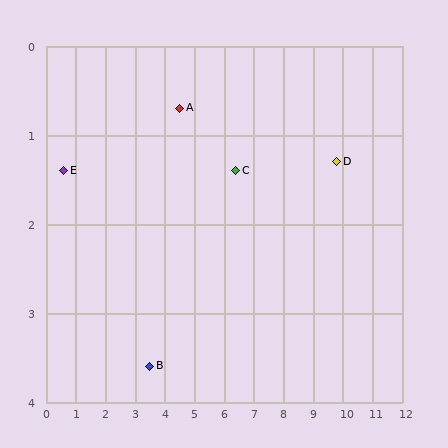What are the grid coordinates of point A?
Point A is at approximately (4.5, 0.7).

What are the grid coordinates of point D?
Point D is at approximately (9.8, 1.3).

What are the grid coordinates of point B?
Point B is at approximately (3.5, 3.6).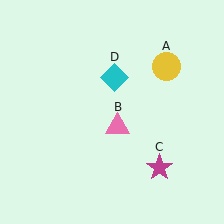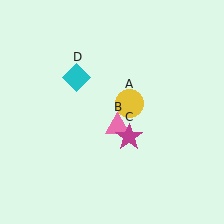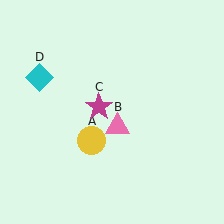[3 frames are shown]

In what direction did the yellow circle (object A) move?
The yellow circle (object A) moved down and to the left.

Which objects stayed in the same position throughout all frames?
Pink triangle (object B) remained stationary.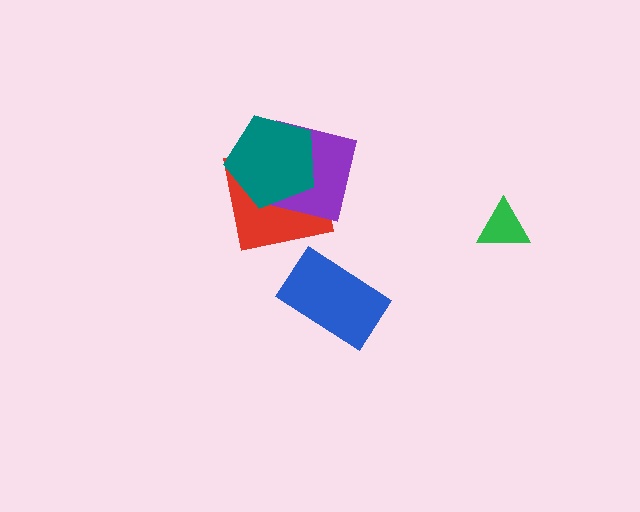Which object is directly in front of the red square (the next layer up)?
The purple square is directly in front of the red square.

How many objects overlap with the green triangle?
0 objects overlap with the green triangle.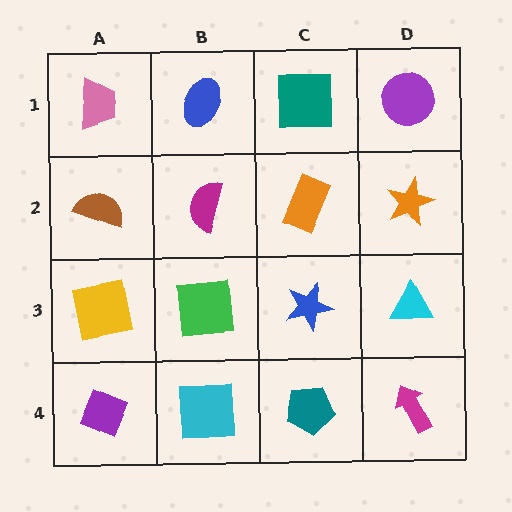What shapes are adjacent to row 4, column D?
A cyan triangle (row 3, column D), a teal pentagon (row 4, column C).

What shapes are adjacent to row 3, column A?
A brown semicircle (row 2, column A), a purple diamond (row 4, column A), a green square (row 3, column B).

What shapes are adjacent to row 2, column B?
A blue ellipse (row 1, column B), a green square (row 3, column B), a brown semicircle (row 2, column A), an orange rectangle (row 2, column C).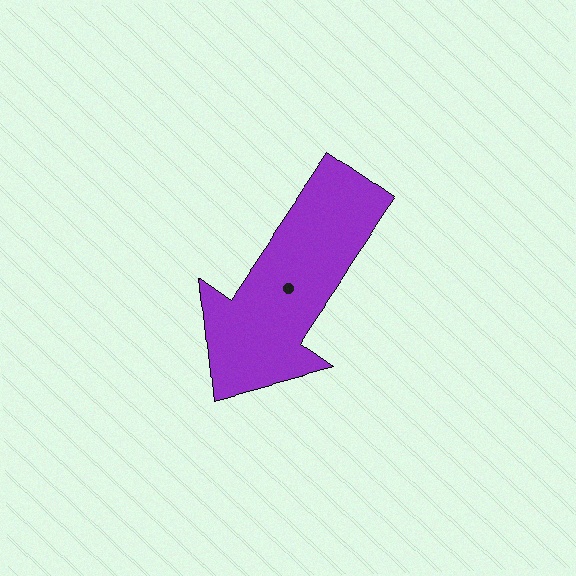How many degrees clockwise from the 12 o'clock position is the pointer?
Approximately 214 degrees.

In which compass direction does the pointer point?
Southwest.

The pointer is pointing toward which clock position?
Roughly 7 o'clock.